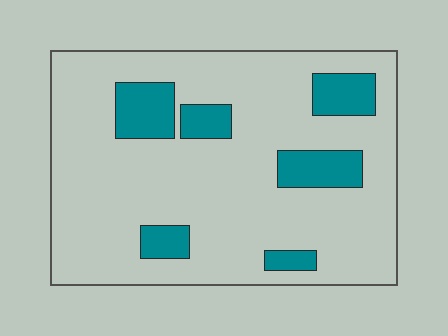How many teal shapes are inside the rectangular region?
6.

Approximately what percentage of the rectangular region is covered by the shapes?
Approximately 15%.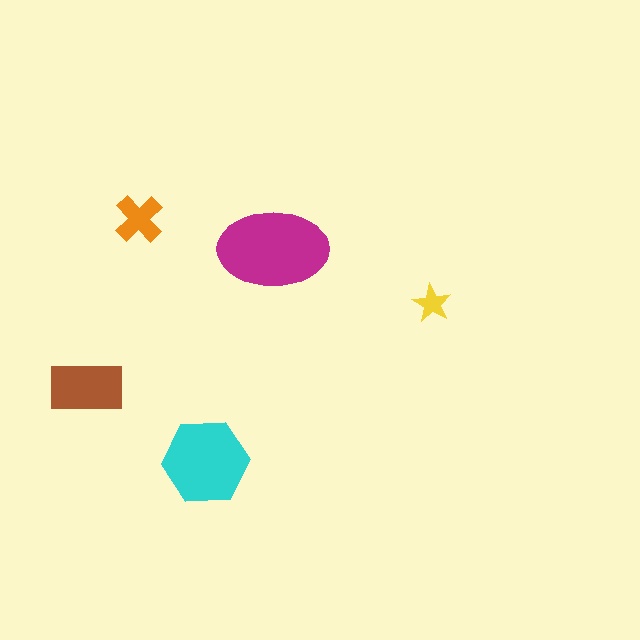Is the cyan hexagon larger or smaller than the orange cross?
Larger.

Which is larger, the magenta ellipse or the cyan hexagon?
The magenta ellipse.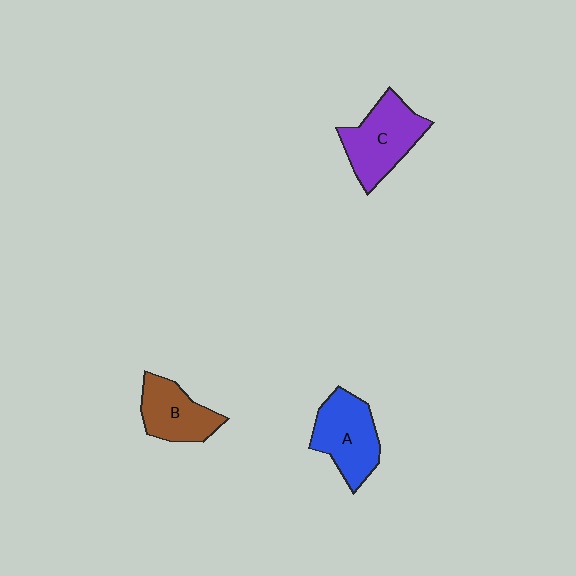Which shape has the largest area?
Shape C (purple).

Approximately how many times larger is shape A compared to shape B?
Approximately 1.2 times.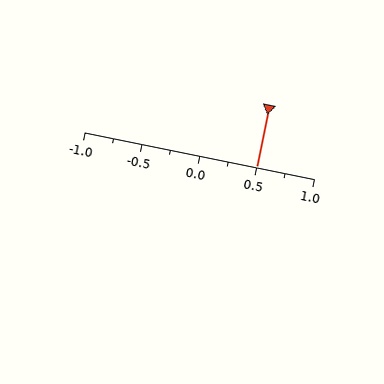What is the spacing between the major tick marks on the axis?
The major ticks are spaced 0.5 apart.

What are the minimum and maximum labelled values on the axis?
The axis runs from -1.0 to 1.0.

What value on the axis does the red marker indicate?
The marker indicates approximately 0.5.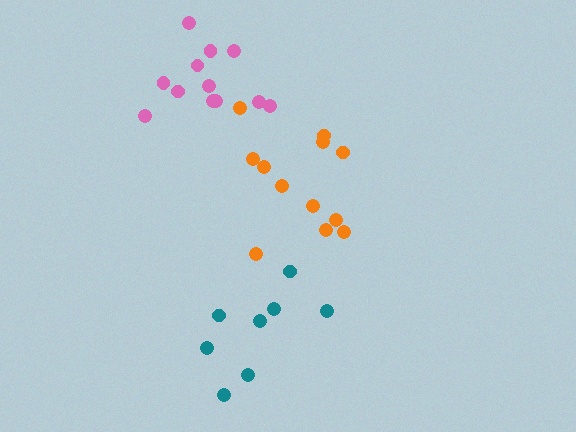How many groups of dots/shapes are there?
There are 3 groups.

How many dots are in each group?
Group 1: 12 dots, Group 2: 8 dots, Group 3: 12 dots (32 total).